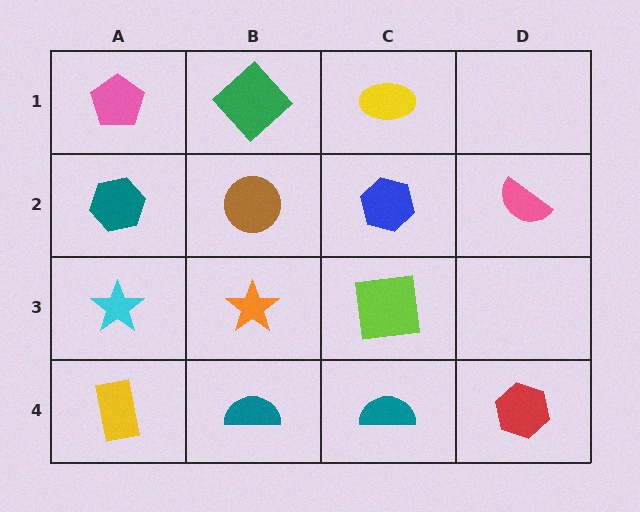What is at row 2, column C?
A blue hexagon.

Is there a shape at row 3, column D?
No, that cell is empty.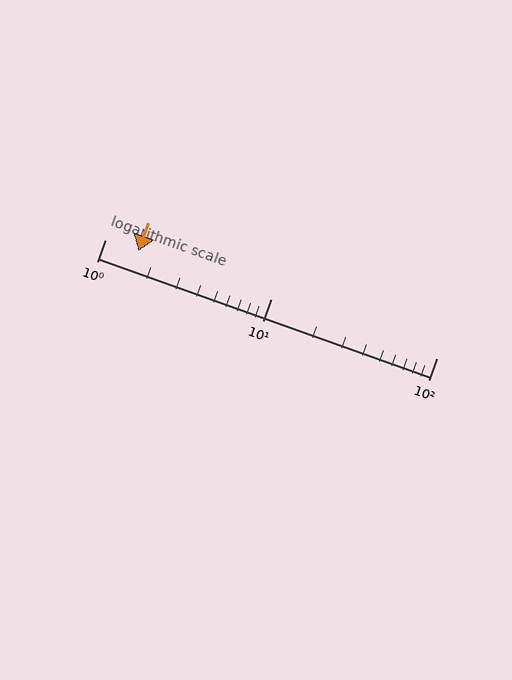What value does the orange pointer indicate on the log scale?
The pointer indicates approximately 1.6.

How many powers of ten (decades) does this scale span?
The scale spans 2 decades, from 1 to 100.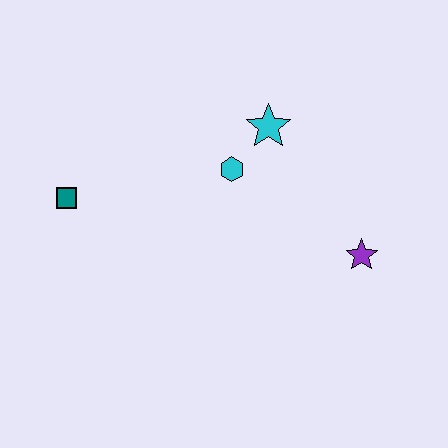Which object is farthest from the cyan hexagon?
The teal square is farthest from the cyan hexagon.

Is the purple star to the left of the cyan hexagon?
No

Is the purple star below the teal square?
Yes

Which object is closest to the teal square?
The cyan hexagon is closest to the teal square.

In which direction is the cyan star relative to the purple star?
The cyan star is above the purple star.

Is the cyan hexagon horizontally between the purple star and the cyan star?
No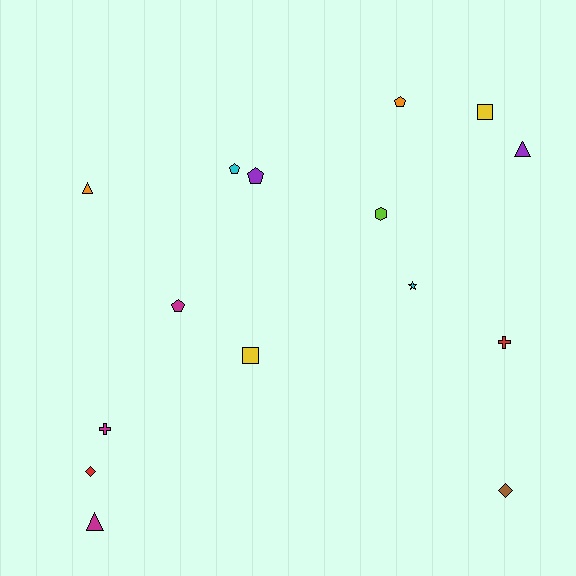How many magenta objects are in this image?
There are 3 magenta objects.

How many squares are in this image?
There are 2 squares.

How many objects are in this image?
There are 15 objects.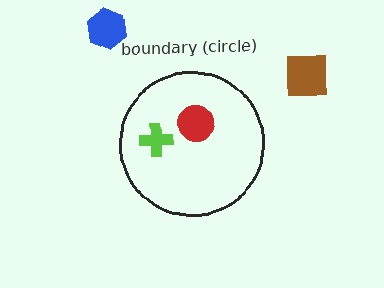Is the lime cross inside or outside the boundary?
Inside.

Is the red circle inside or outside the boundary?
Inside.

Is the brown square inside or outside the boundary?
Outside.